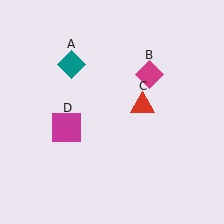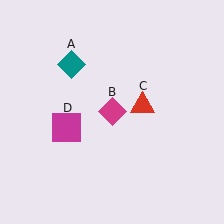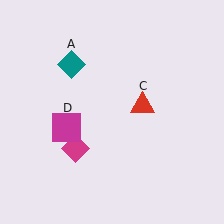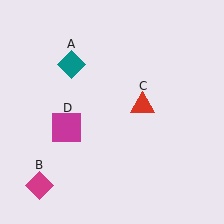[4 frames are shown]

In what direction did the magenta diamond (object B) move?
The magenta diamond (object B) moved down and to the left.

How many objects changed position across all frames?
1 object changed position: magenta diamond (object B).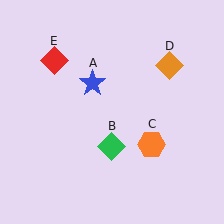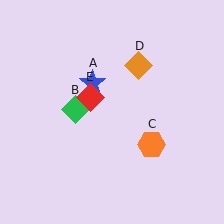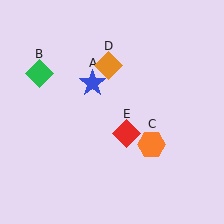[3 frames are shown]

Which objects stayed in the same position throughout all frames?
Blue star (object A) and orange hexagon (object C) remained stationary.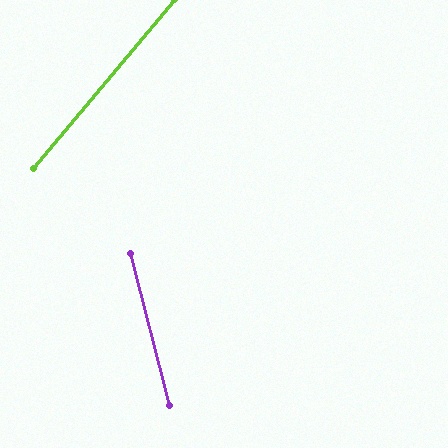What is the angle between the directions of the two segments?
Approximately 54 degrees.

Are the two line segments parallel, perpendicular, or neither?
Neither parallel nor perpendicular — they differ by about 54°.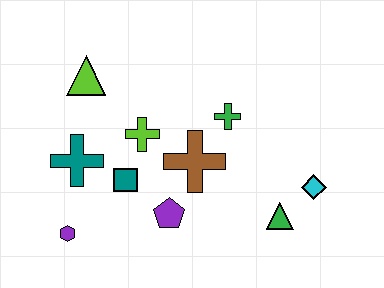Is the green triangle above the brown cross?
No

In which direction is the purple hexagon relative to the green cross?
The purple hexagon is to the left of the green cross.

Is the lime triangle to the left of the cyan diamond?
Yes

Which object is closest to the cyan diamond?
The green triangle is closest to the cyan diamond.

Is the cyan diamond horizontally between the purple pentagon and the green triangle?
No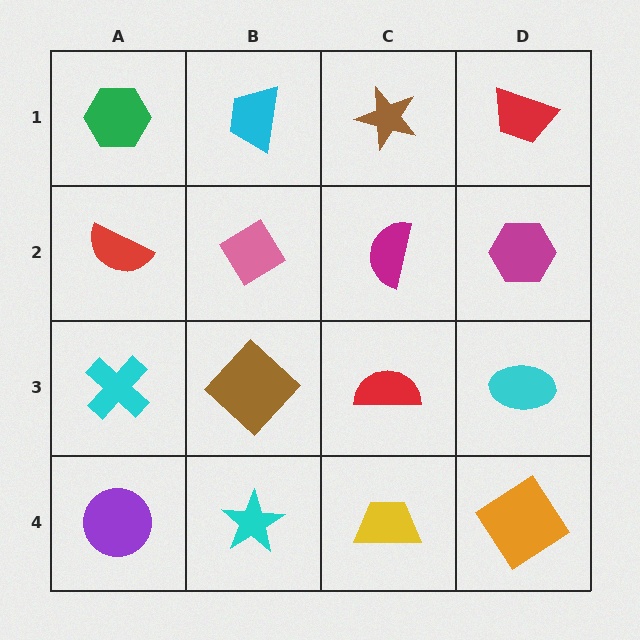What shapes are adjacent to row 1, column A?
A red semicircle (row 2, column A), a cyan trapezoid (row 1, column B).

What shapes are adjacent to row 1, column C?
A magenta semicircle (row 2, column C), a cyan trapezoid (row 1, column B), a red trapezoid (row 1, column D).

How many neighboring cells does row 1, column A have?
2.